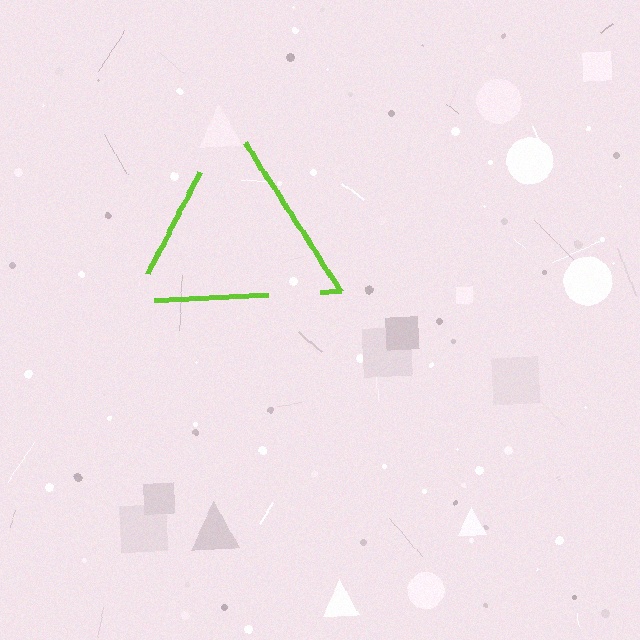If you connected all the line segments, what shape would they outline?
They would outline a triangle.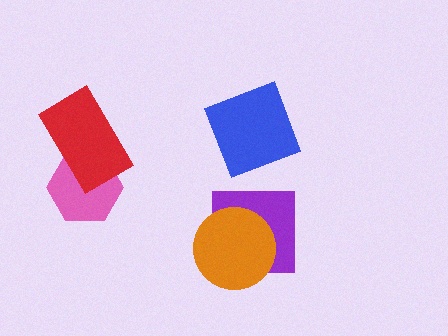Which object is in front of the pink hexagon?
The red rectangle is in front of the pink hexagon.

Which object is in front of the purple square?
The orange circle is in front of the purple square.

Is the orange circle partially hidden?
No, no other shape covers it.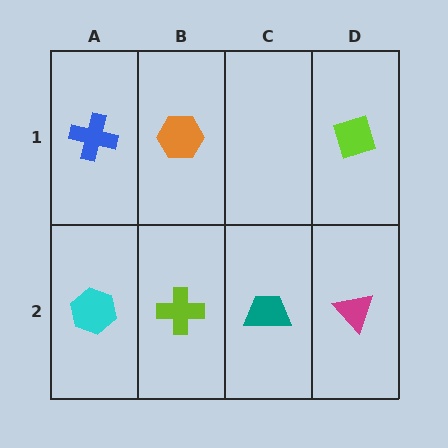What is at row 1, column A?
A blue cross.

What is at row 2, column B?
A lime cross.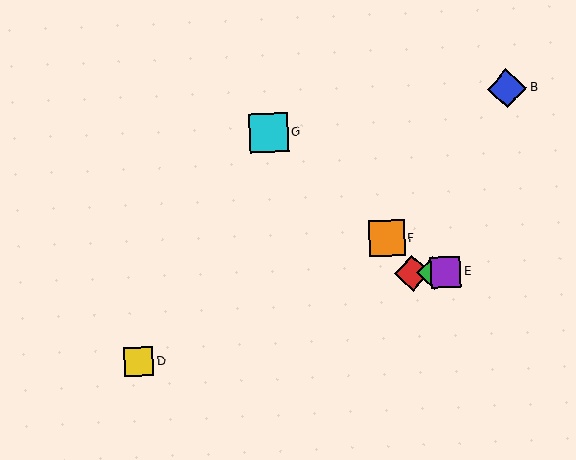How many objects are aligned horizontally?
3 objects (A, C, E) are aligned horizontally.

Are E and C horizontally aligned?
Yes, both are at y≈272.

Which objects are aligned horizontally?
Objects A, C, E are aligned horizontally.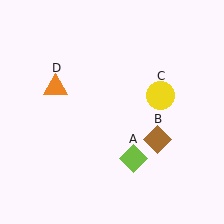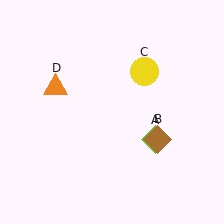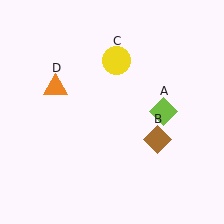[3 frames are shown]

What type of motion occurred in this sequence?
The lime diamond (object A), yellow circle (object C) rotated counterclockwise around the center of the scene.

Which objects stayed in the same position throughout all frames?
Brown diamond (object B) and orange triangle (object D) remained stationary.